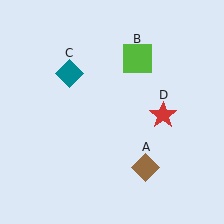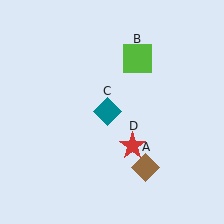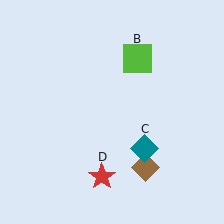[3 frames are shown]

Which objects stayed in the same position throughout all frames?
Brown diamond (object A) and lime square (object B) remained stationary.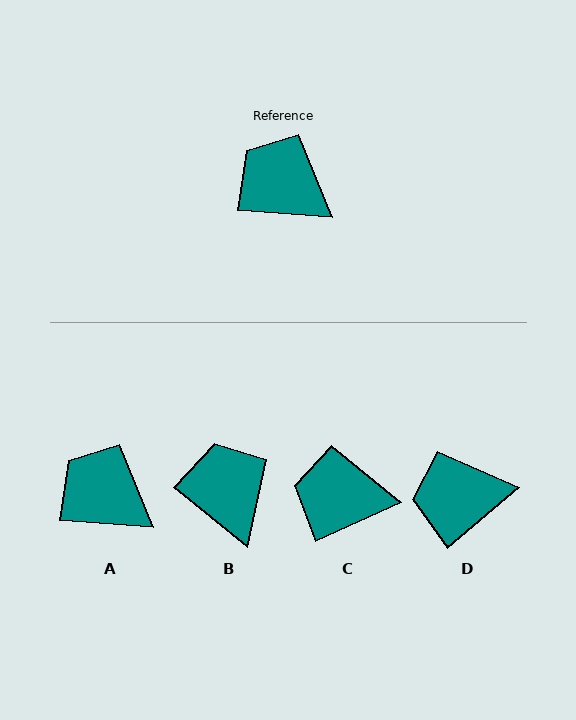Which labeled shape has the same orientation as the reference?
A.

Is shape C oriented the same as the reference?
No, it is off by about 29 degrees.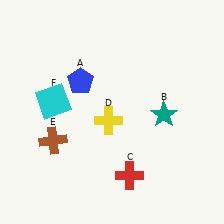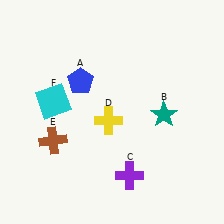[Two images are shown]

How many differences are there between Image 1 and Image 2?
There is 1 difference between the two images.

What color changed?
The cross (C) changed from red in Image 1 to purple in Image 2.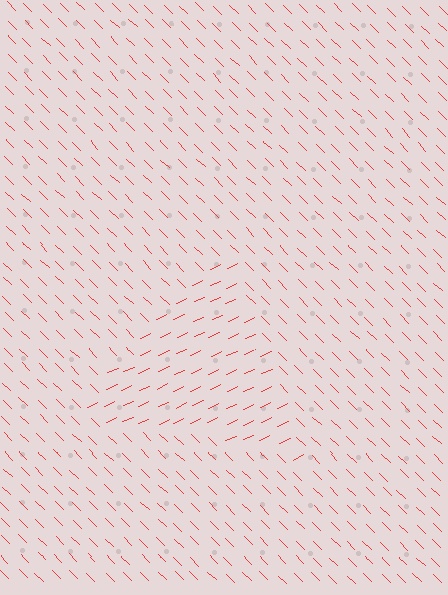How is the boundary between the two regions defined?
The boundary is defined purely by a change in line orientation (approximately 70 degrees difference). All lines are the same color and thickness.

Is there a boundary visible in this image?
Yes, there is a texture boundary formed by a change in line orientation.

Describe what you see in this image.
The image is filled with small red line segments. A triangle region in the image has lines oriented differently from the surrounding lines, creating a visible texture boundary.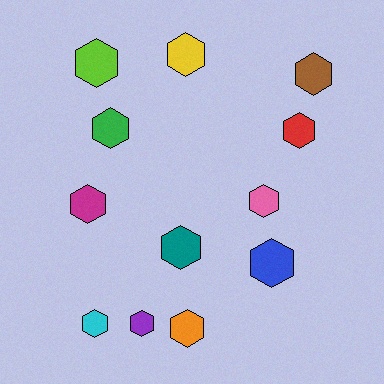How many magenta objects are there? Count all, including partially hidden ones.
There is 1 magenta object.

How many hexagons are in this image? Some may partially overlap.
There are 12 hexagons.